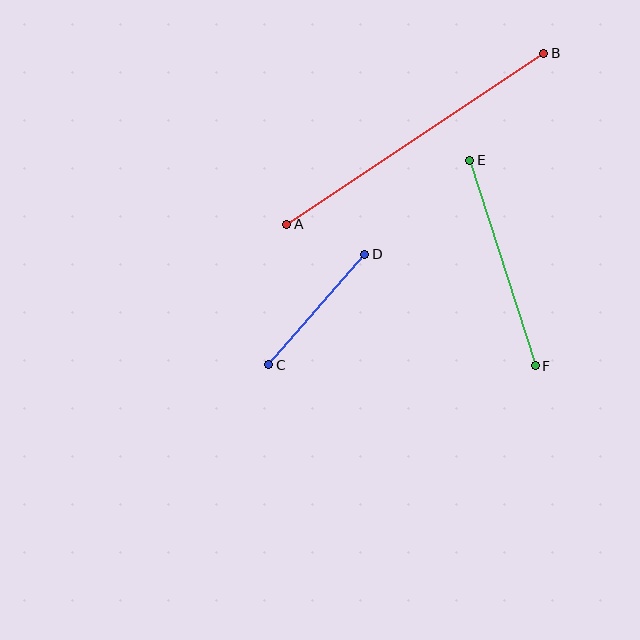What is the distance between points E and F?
The distance is approximately 216 pixels.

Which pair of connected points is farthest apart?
Points A and B are farthest apart.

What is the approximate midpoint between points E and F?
The midpoint is at approximately (502, 263) pixels.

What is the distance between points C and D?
The distance is approximately 146 pixels.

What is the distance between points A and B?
The distance is approximately 309 pixels.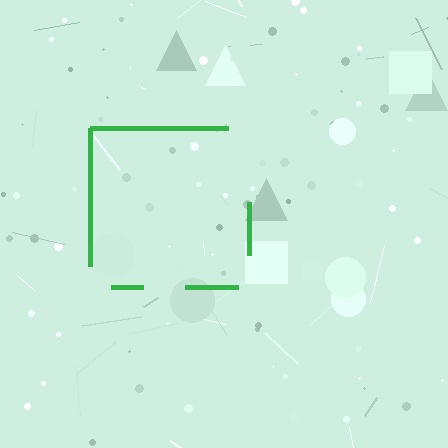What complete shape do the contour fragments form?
The contour fragments form a square.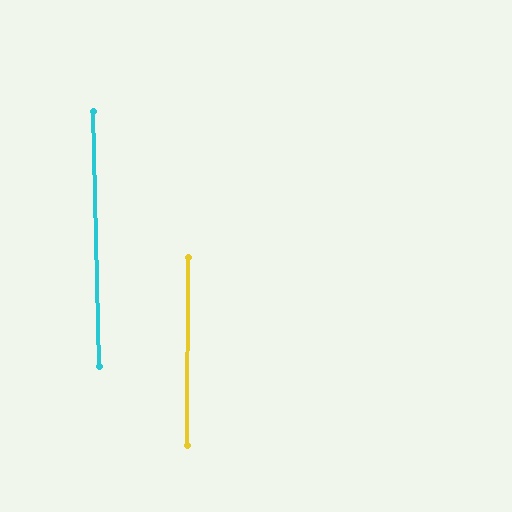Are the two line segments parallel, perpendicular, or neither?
Parallel — their directions differ by only 1.6°.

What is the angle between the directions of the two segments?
Approximately 2 degrees.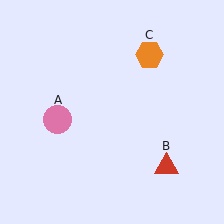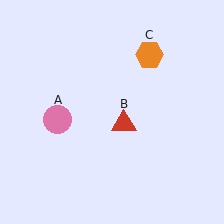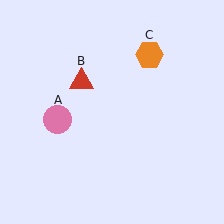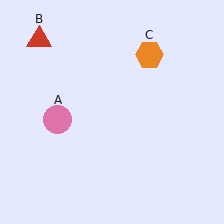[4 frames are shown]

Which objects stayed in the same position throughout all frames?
Pink circle (object A) and orange hexagon (object C) remained stationary.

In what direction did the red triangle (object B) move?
The red triangle (object B) moved up and to the left.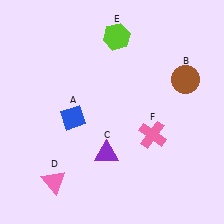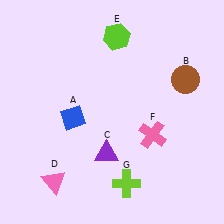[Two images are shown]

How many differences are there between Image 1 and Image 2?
There is 1 difference between the two images.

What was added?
A lime cross (G) was added in Image 2.